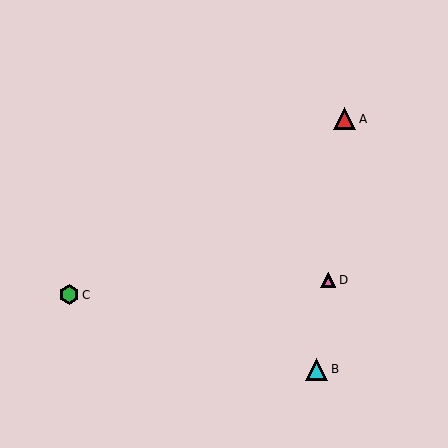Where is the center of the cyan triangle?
The center of the cyan triangle is at (317, 369).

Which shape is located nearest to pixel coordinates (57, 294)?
The green hexagon (labeled C) at (69, 295) is nearest to that location.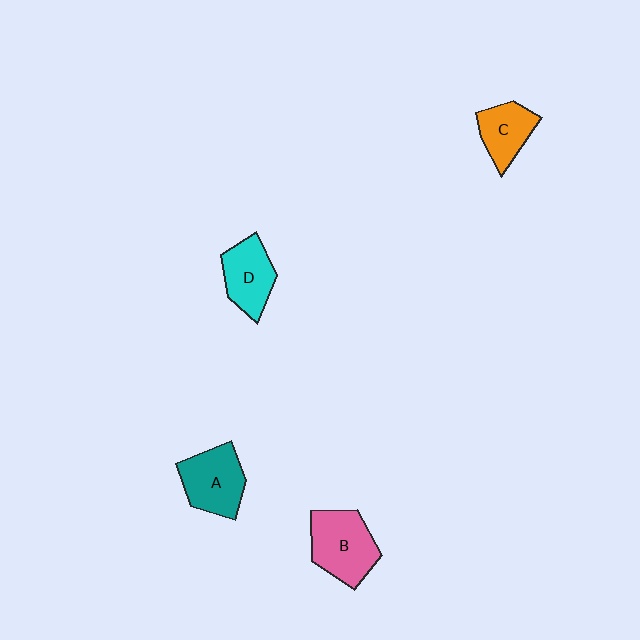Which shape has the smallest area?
Shape C (orange).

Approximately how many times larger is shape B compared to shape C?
Approximately 1.5 times.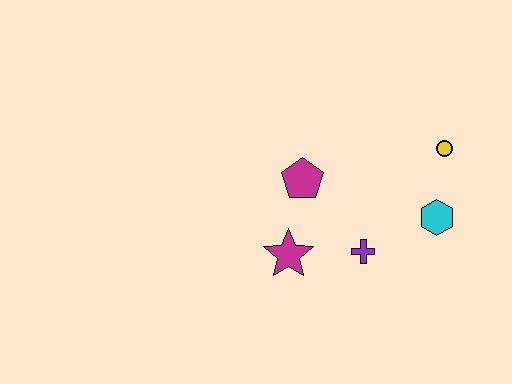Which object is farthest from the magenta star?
The yellow circle is farthest from the magenta star.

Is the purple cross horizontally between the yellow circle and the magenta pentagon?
Yes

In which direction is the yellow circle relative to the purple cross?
The yellow circle is above the purple cross.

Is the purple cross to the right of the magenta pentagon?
Yes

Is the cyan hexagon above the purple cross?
Yes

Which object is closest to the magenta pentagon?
The magenta star is closest to the magenta pentagon.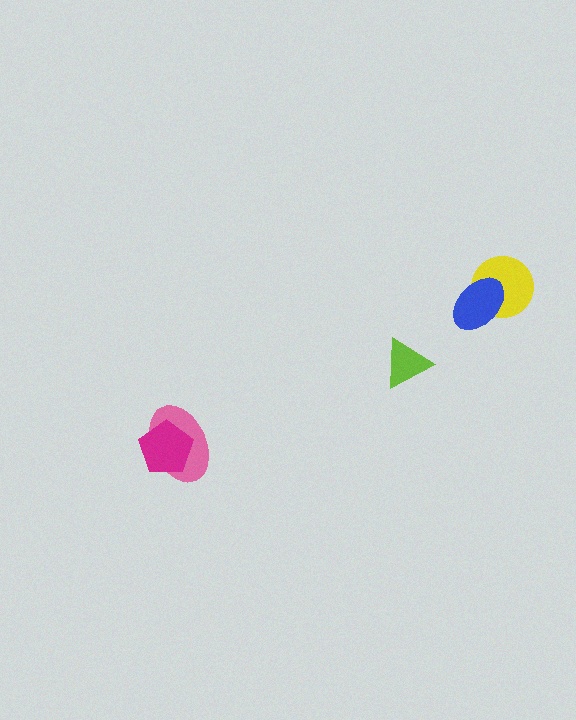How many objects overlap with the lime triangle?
0 objects overlap with the lime triangle.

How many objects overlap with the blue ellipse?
1 object overlaps with the blue ellipse.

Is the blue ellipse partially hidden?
No, no other shape covers it.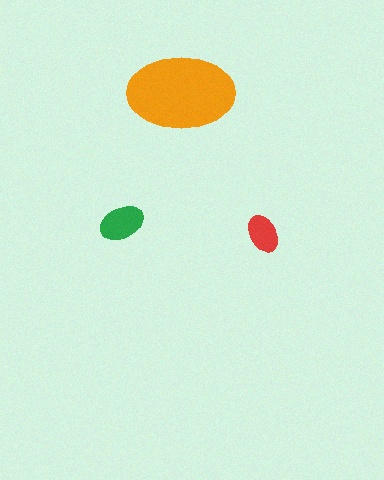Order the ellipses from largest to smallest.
the orange one, the green one, the red one.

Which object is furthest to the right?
The red ellipse is rightmost.